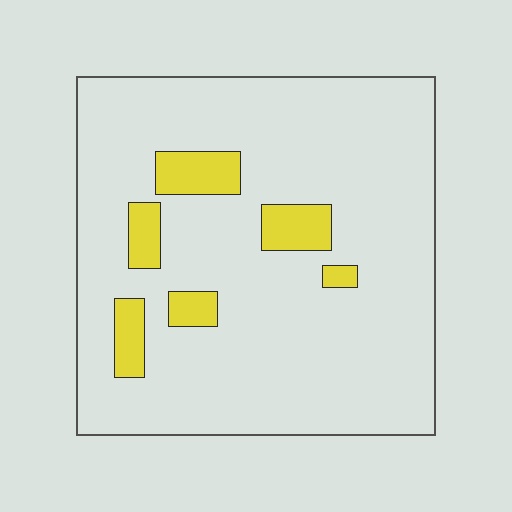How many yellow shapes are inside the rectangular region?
6.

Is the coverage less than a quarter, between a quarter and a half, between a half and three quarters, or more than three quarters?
Less than a quarter.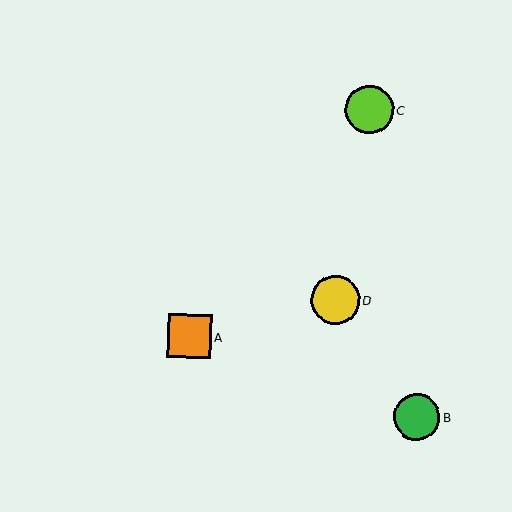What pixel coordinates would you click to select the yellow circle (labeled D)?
Click at (335, 300) to select the yellow circle D.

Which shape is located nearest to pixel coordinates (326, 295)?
The yellow circle (labeled D) at (335, 300) is nearest to that location.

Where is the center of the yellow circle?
The center of the yellow circle is at (335, 300).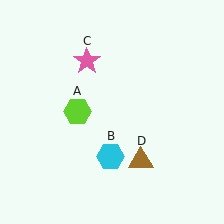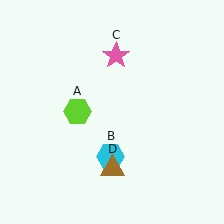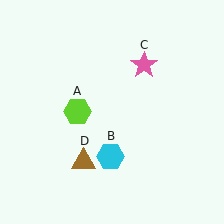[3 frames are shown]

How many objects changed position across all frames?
2 objects changed position: pink star (object C), brown triangle (object D).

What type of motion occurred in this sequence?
The pink star (object C), brown triangle (object D) rotated clockwise around the center of the scene.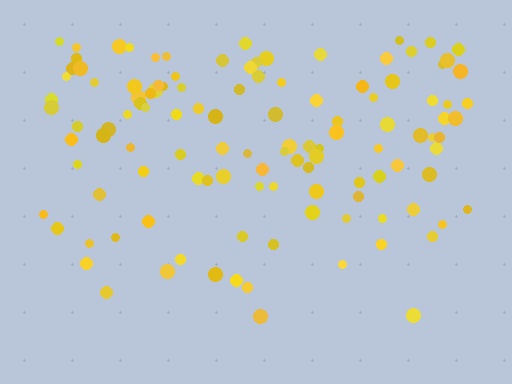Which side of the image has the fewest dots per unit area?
The bottom.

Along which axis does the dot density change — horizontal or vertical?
Vertical.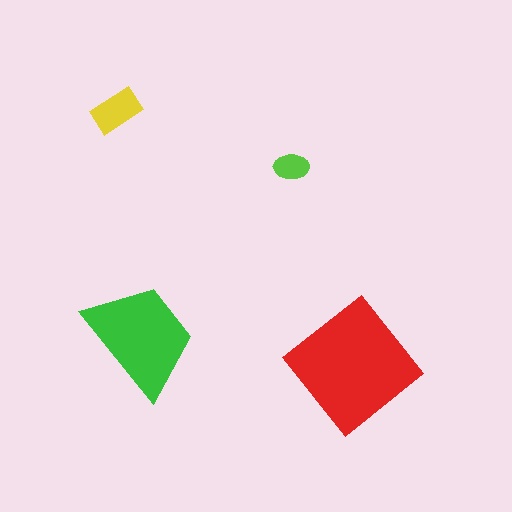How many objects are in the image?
There are 4 objects in the image.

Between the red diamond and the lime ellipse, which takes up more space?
The red diamond.